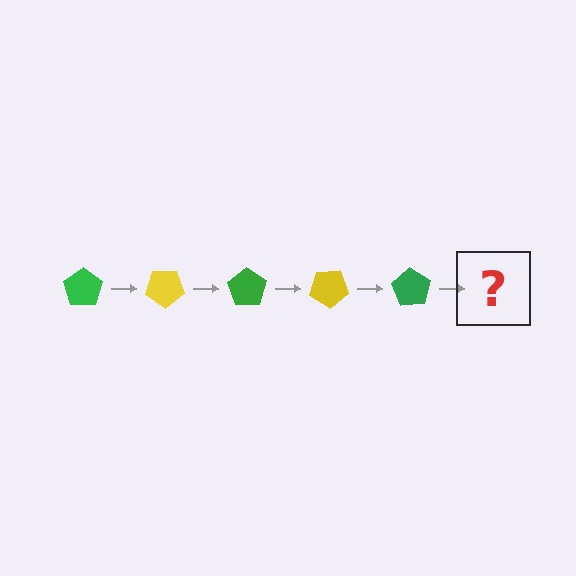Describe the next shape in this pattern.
It should be a yellow pentagon, rotated 175 degrees from the start.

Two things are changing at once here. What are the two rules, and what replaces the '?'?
The two rules are that it rotates 35 degrees each step and the color cycles through green and yellow. The '?' should be a yellow pentagon, rotated 175 degrees from the start.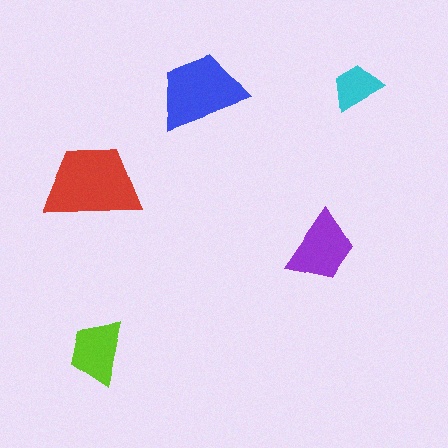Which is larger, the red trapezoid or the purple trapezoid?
The red one.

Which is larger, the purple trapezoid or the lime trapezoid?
The purple one.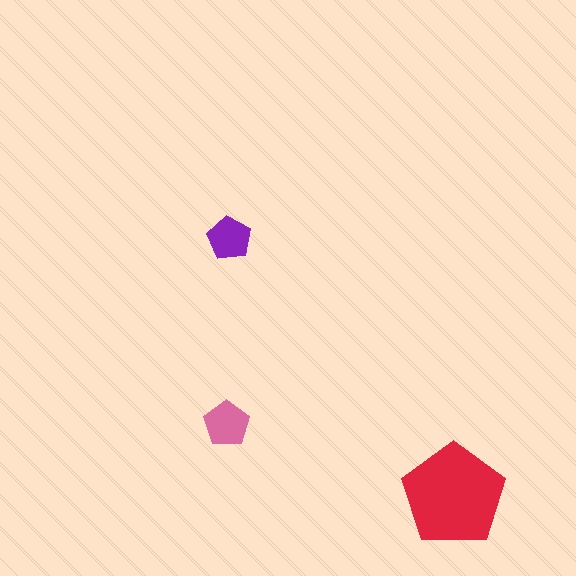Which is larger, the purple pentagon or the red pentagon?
The red one.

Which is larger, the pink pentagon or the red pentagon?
The red one.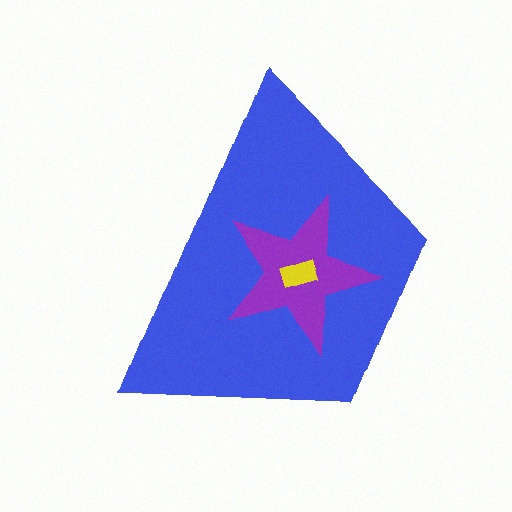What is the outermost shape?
The blue trapezoid.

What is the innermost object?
The yellow rectangle.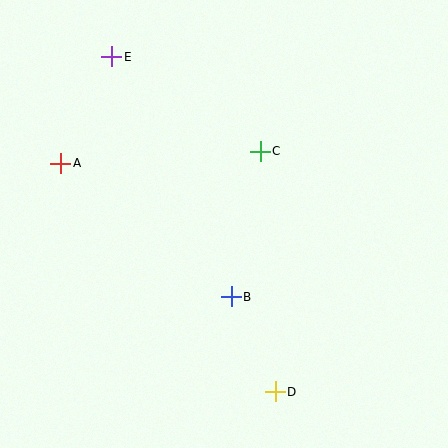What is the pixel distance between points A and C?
The distance between A and C is 200 pixels.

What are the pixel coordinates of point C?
Point C is at (260, 151).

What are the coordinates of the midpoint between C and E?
The midpoint between C and E is at (186, 104).